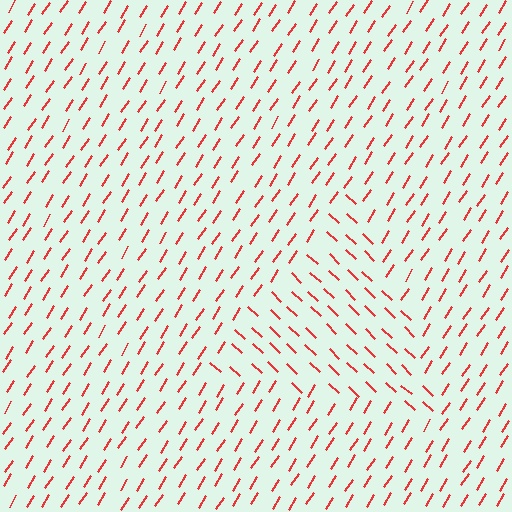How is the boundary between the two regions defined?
The boundary is defined purely by a change in line orientation (approximately 79 degrees difference). All lines are the same color and thickness.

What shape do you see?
I see a triangle.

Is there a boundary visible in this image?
Yes, there is a texture boundary formed by a change in line orientation.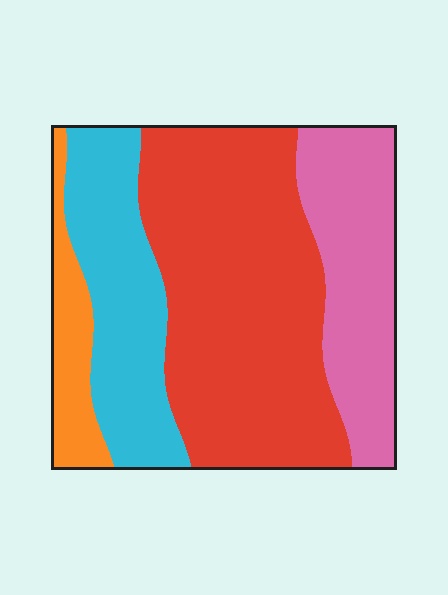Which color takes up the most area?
Red, at roughly 45%.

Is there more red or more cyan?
Red.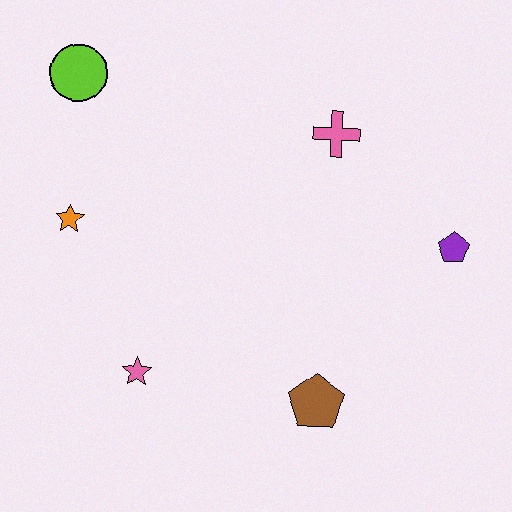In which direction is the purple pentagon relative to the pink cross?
The purple pentagon is to the right of the pink cross.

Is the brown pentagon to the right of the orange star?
Yes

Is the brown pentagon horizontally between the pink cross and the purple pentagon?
No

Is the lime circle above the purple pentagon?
Yes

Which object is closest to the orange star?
The lime circle is closest to the orange star.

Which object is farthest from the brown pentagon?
The lime circle is farthest from the brown pentagon.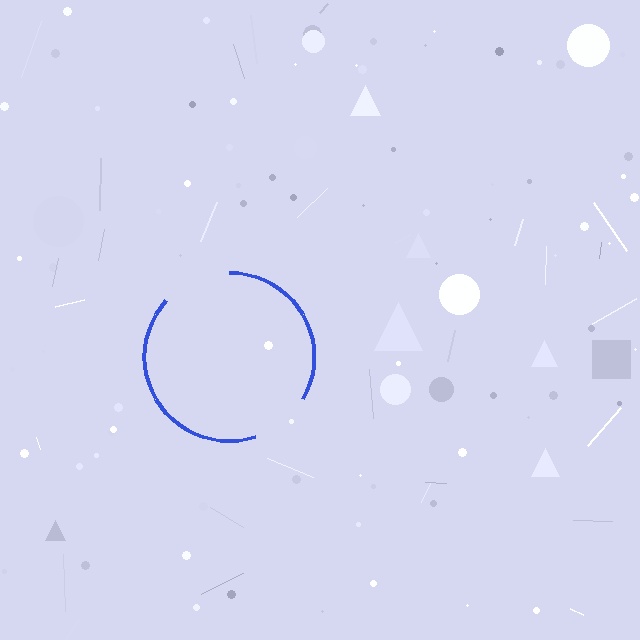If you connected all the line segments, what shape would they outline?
They would outline a circle.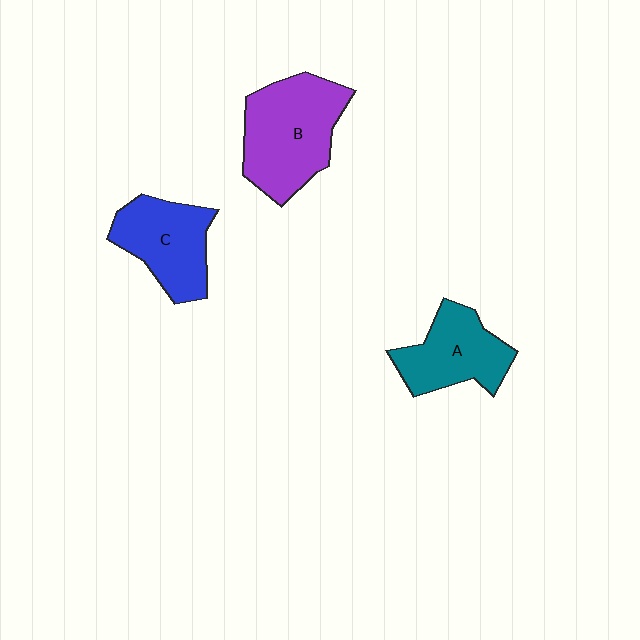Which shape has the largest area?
Shape B (purple).